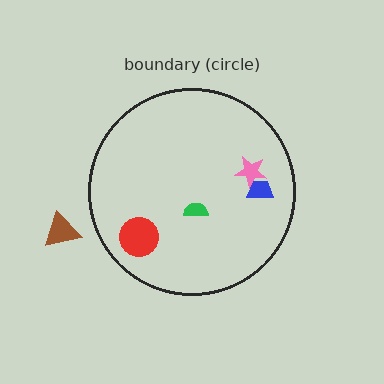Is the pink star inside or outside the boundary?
Inside.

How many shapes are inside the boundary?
4 inside, 1 outside.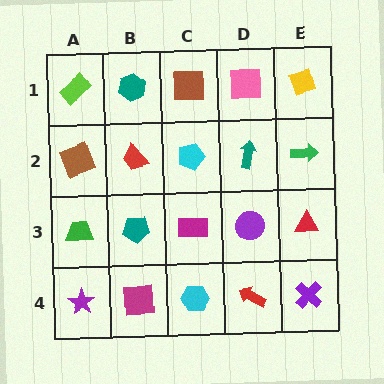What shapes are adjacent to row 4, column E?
A red triangle (row 3, column E), a red arrow (row 4, column D).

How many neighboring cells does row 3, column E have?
3.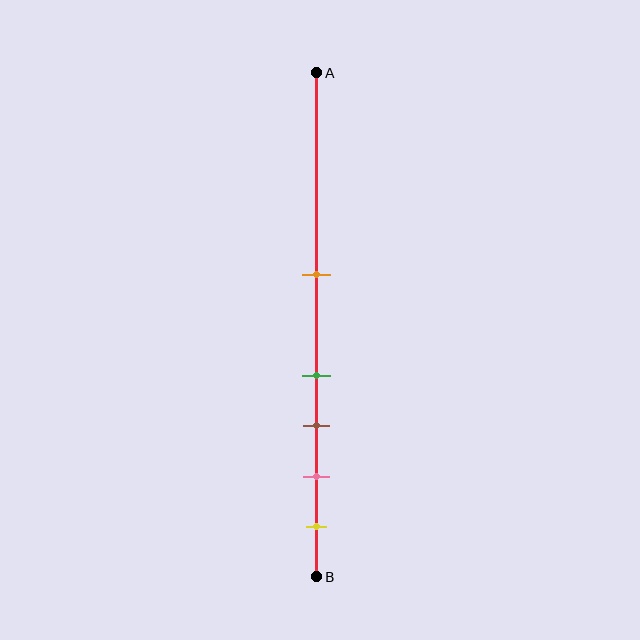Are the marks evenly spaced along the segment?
No, the marks are not evenly spaced.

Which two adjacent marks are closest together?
The green and brown marks are the closest adjacent pair.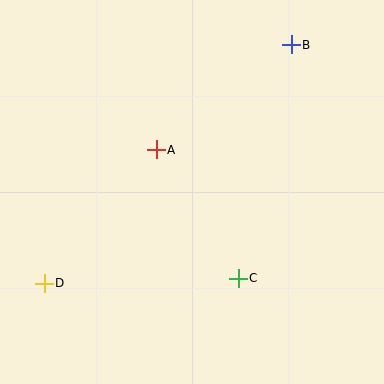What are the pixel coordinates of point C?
Point C is at (238, 278).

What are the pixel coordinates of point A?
Point A is at (156, 150).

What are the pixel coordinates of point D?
Point D is at (44, 283).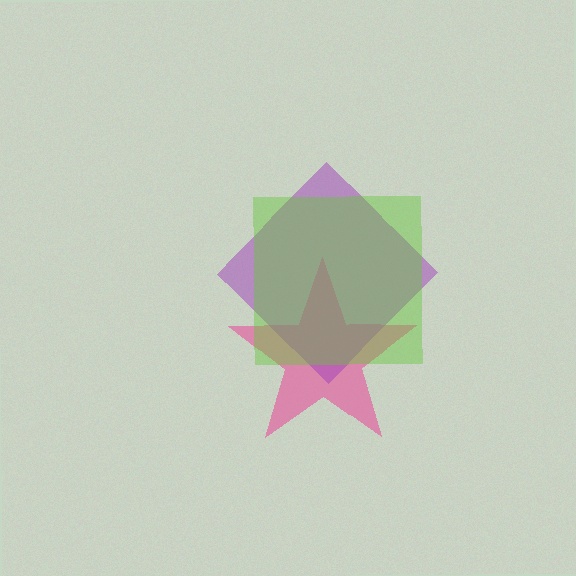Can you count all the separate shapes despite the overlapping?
Yes, there are 3 separate shapes.